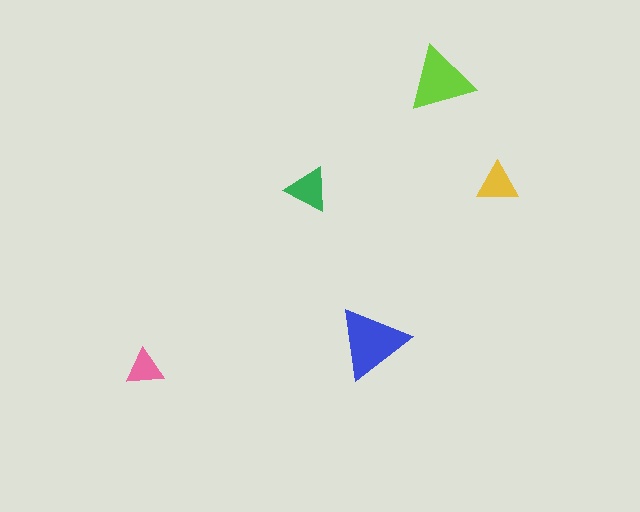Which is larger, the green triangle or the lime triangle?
The lime one.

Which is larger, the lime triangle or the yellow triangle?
The lime one.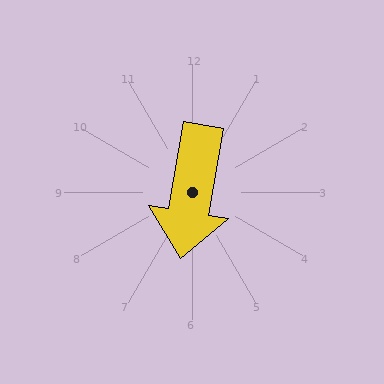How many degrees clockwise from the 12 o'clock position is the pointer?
Approximately 190 degrees.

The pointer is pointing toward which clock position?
Roughly 6 o'clock.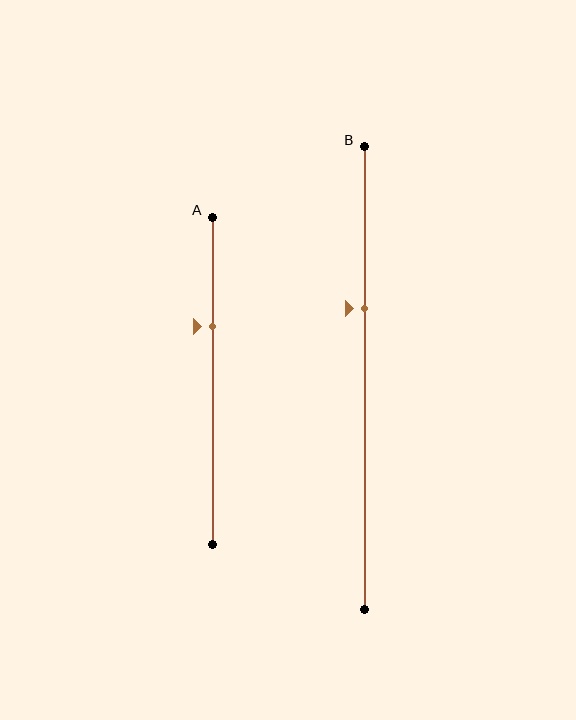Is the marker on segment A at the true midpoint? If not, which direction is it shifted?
No, the marker on segment A is shifted upward by about 17% of the segment length.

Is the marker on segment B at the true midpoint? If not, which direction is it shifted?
No, the marker on segment B is shifted upward by about 15% of the segment length.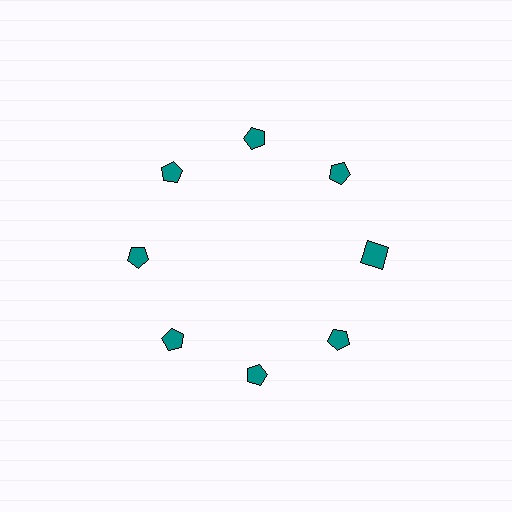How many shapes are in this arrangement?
There are 8 shapes arranged in a ring pattern.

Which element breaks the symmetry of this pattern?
The teal square at roughly the 3 o'clock position breaks the symmetry. All other shapes are teal pentagons.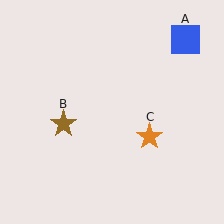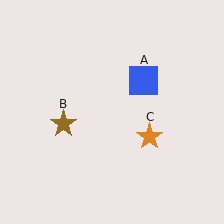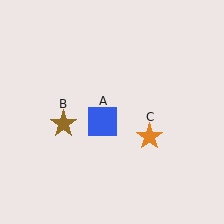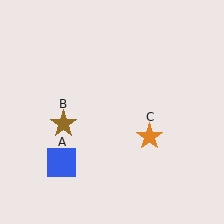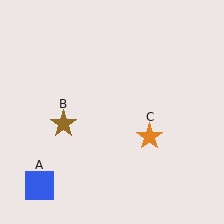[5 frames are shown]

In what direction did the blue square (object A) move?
The blue square (object A) moved down and to the left.